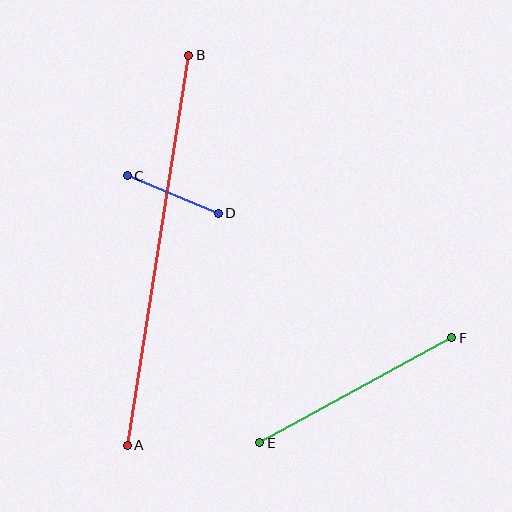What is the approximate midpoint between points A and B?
The midpoint is at approximately (158, 250) pixels.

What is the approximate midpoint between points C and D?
The midpoint is at approximately (173, 194) pixels.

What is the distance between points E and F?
The distance is approximately 219 pixels.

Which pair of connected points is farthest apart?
Points A and B are farthest apart.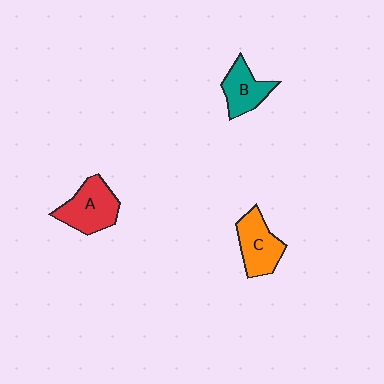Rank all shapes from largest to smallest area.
From largest to smallest: A (red), C (orange), B (teal).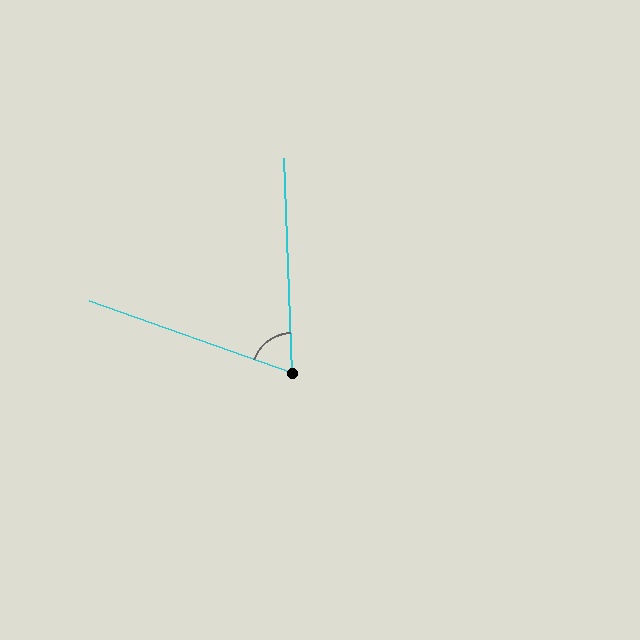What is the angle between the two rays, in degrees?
Approximately 68 degrees.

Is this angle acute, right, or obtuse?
It is acute.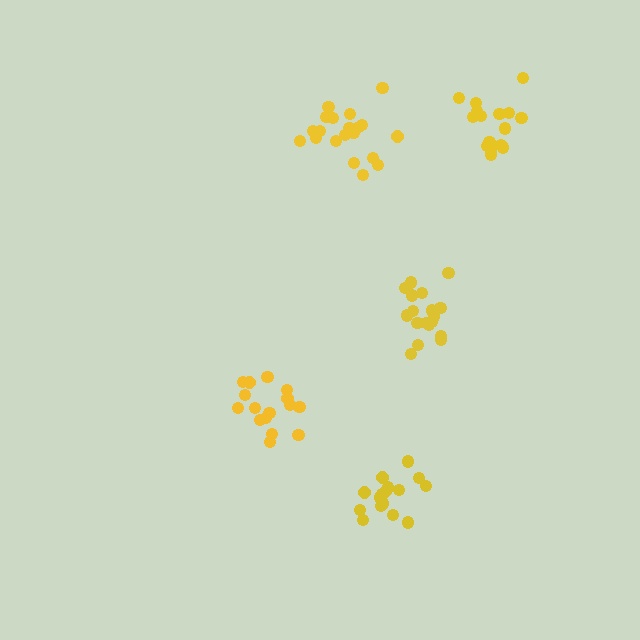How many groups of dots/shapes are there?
There are 5 groups.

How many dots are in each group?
Group 1: 17 dots, Group 2: 20 dots, Group 3: 16 dots, Group 4: 18 dots, Group 5: 16 dots (87 total).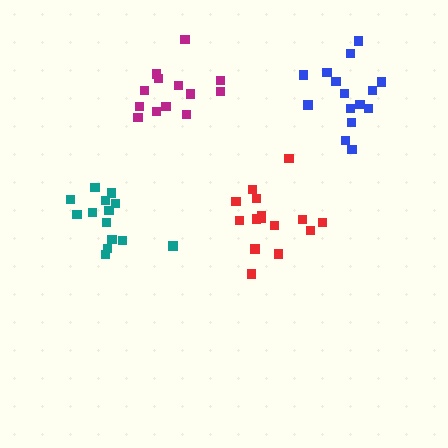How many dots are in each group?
Group 1: 15 dots, Group 2: 14 dots, Group 3: 15 dots, Group 4: 13 dots (57 total).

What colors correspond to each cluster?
The clusters are colored: blue, teal, red, magenta.